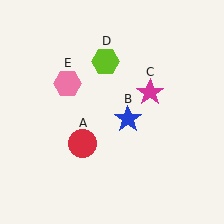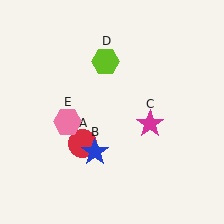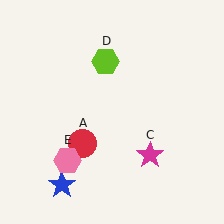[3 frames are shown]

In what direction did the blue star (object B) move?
The blue star (object B) moved down and to the left.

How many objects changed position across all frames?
3 objects changed position: blue star (object B), magenta star (object C), pink hexagon (object E).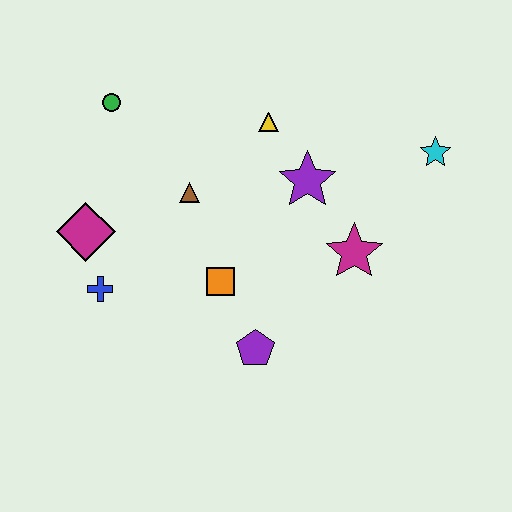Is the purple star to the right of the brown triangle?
Yes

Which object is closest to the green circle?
The brown triangle is closest to the green circle.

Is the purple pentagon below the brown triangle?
Yes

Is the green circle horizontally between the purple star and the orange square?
No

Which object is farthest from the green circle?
The cyan star is farthest from the green circle.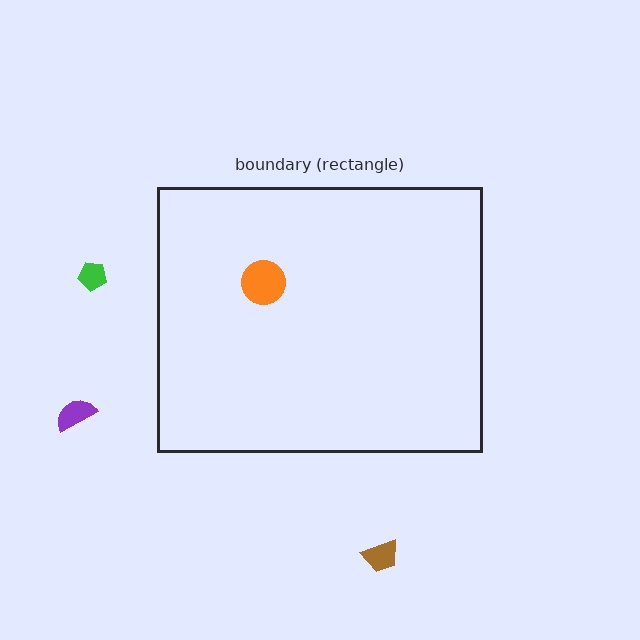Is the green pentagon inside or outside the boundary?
Outside.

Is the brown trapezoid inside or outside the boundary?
Outside.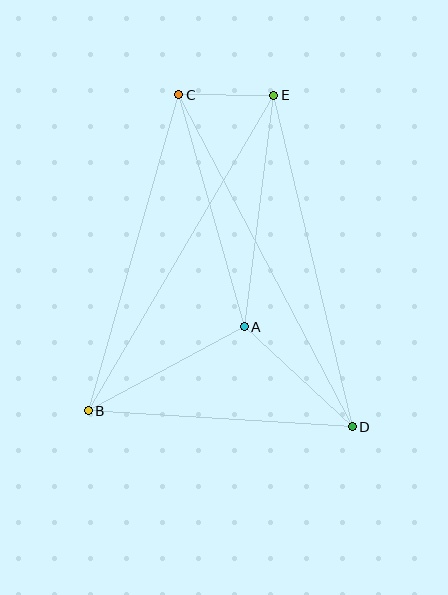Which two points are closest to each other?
Points C and E are closest to each other.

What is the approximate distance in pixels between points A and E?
The distance between A and E is approximately 234 pixels.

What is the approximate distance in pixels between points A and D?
The distance between A and D is approximately 147 pixels.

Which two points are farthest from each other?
Points C and D are farthest from each other.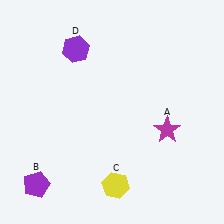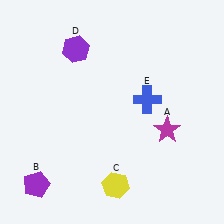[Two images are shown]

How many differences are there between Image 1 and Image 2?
There is 1 difference between the two images.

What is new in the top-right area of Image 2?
A blue cross (E) was added in the top-right area of Image 2.